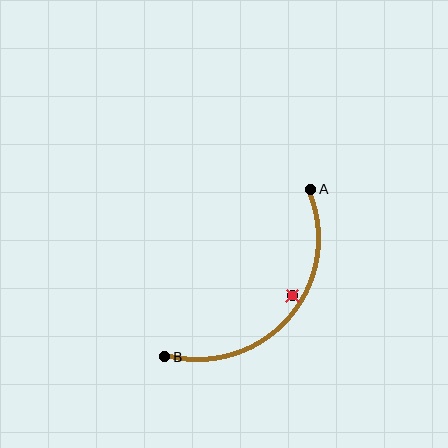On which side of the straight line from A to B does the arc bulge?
The arc bulges below and to the right of the straight line connecting A and B.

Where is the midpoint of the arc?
The arc midpoint is the point on the curve farthest from the straight line joining A and B. It sits below and to the right of that line.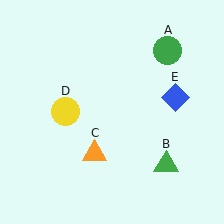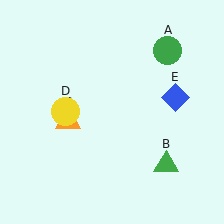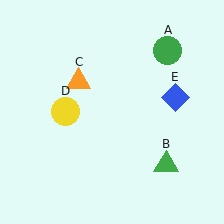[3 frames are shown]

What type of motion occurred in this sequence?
The orange triangle (object C) rotated clockwise around the center of the scene.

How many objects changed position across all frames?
1 object changed position: orange triangle (object C).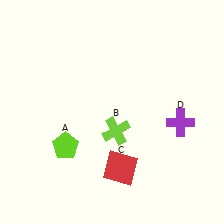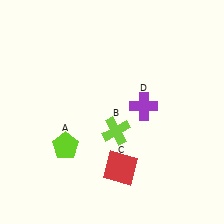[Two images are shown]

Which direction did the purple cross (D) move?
The purple cross (D) moved left.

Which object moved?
The purple cross (D) moved left.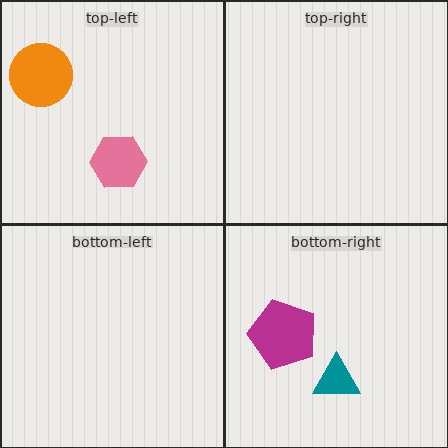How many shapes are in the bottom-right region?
2.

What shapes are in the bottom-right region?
The teal triangle, the magenta pentagon.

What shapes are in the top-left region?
The pink hexagon, the orange circle.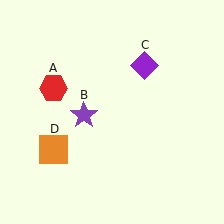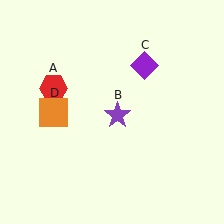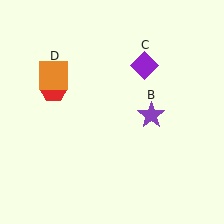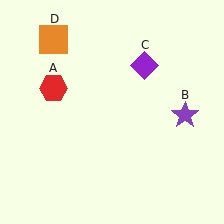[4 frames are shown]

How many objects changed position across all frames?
2 objects changed position: purple star (object B), orange square (object D).